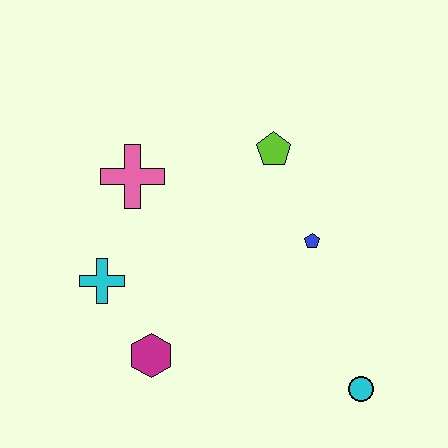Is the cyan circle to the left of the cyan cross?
No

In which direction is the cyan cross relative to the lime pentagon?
The cyan cross is to the left of the lime pentagon.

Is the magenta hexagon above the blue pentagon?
No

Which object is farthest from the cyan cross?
The cyan circle is farthest from the cyan cross.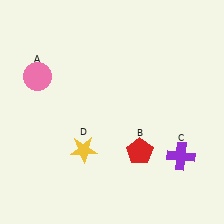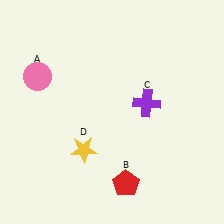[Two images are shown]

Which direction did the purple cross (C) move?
The purple cross (C) moved up.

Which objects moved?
The objects that moved are: the red pentagon (B), the purple cross (C).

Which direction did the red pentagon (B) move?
The red pentagon (B) moved down.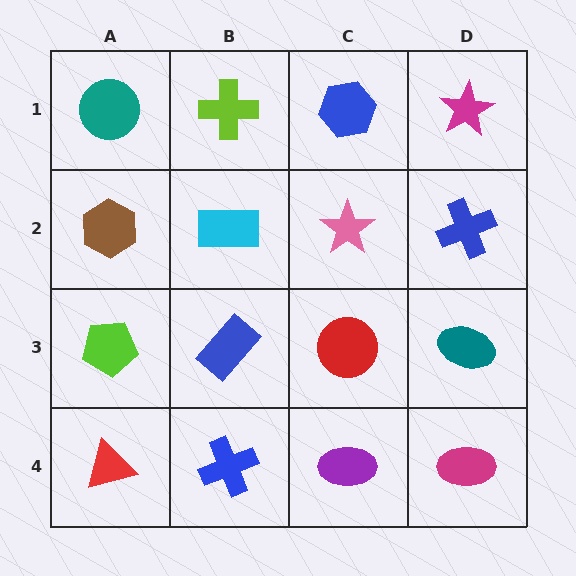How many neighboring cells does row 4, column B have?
3.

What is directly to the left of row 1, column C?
A lime cross.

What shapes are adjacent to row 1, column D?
A blue cross (row 2, column D), a blue hexagon (row 1, column C).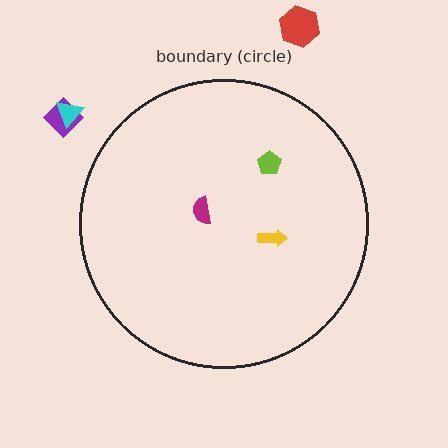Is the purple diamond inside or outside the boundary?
Outside.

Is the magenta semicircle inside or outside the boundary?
Inside.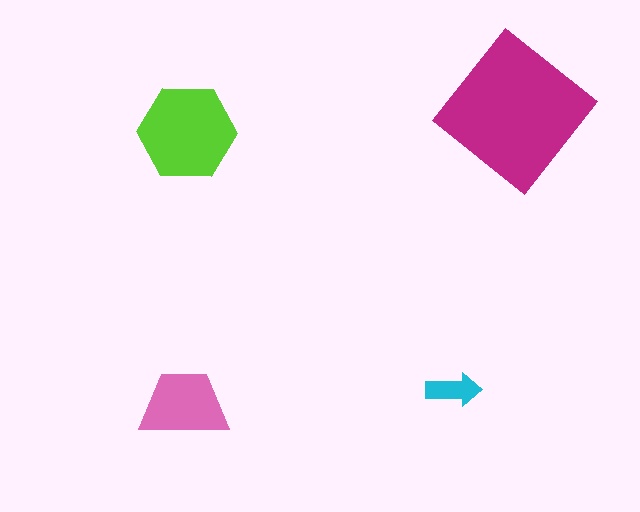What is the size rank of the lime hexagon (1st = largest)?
2nd.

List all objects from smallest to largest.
The cyan arrow, the pink trapezoid, the lime hexagon, the magenta diamond.